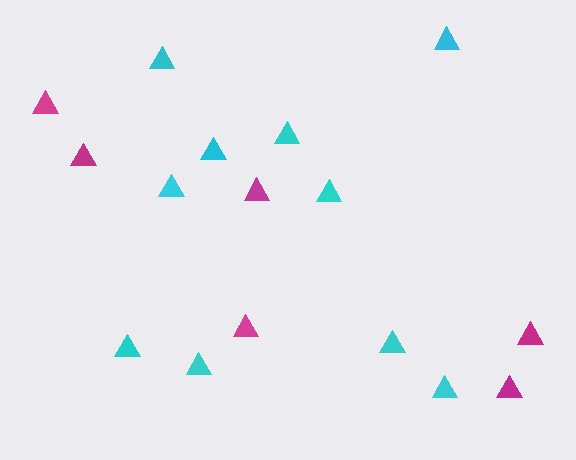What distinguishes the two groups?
There are 2 groups: one group of cyan triangles (10) and one group of magenta triangles (6).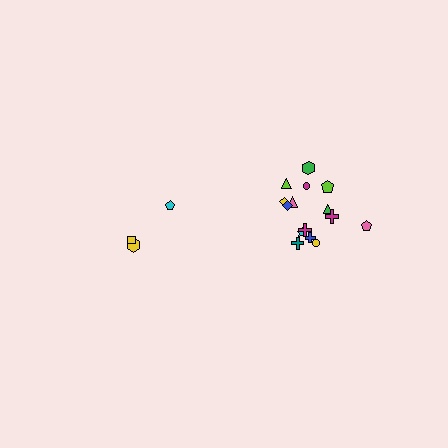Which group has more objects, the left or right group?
The right group.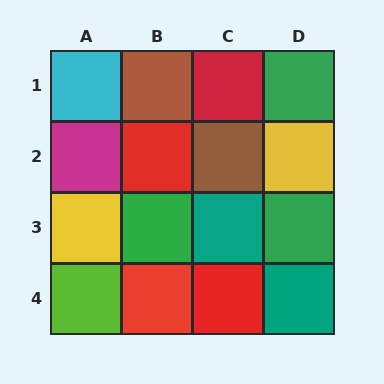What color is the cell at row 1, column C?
Red.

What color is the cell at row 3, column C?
Teal.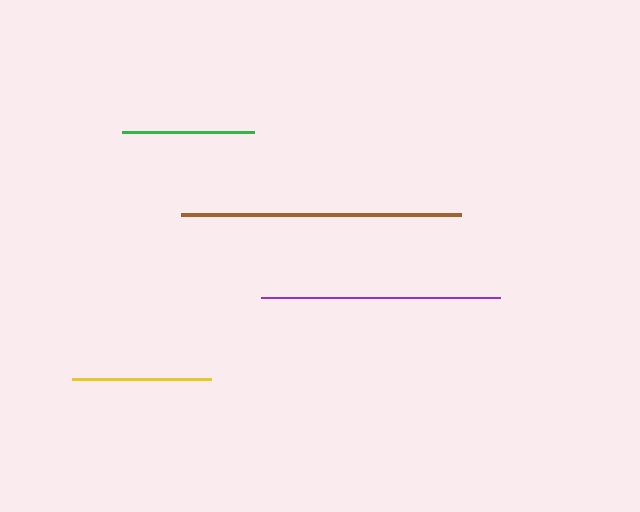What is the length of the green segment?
The green segment is approximately 133 pixels long.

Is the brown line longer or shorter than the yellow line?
The brown line is longer than the yellow line.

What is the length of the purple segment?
The purple segment is approximately 239 pixels long.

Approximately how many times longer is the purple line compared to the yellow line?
The purple line is approximately 1.7 times the length of the yellow line.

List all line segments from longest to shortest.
From longest to shortest: brown, purple, yellow, green.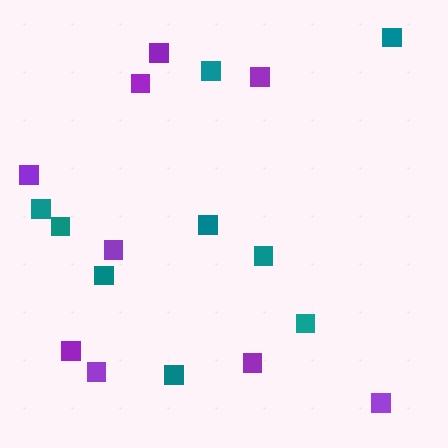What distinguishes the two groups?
There are 2 groups: one group of teal squares (9) and one group of purple squares (9).